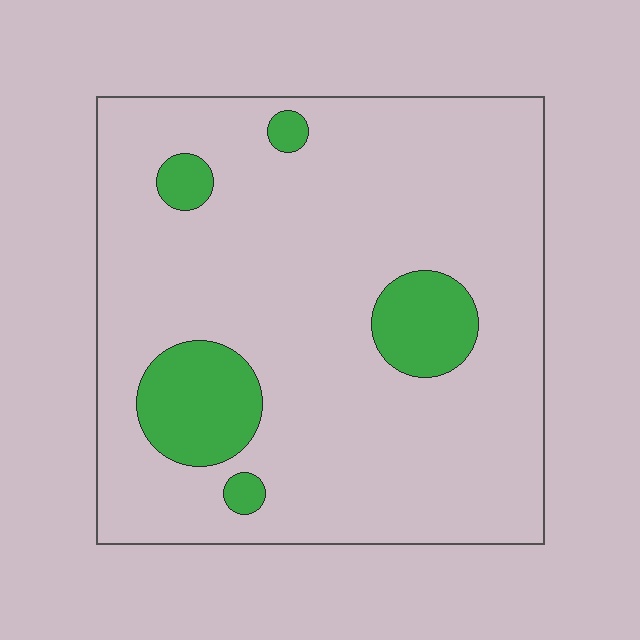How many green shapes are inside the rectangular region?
5.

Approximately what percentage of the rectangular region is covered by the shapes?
Approximately 15%.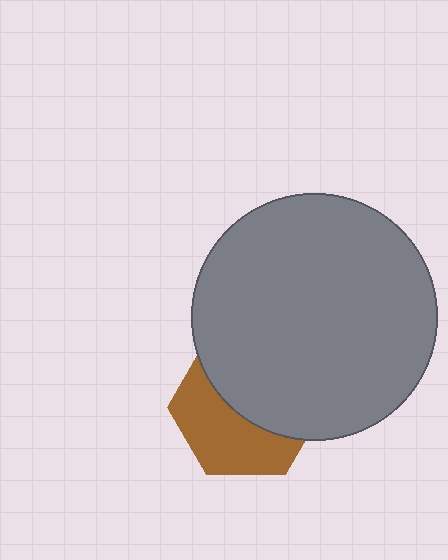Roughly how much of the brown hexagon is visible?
About half of it is visible (roughly 47%).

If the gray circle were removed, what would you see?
You would see the complete brown hexagon.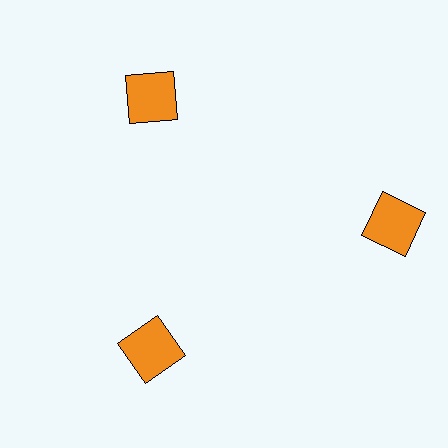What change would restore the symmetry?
The symmetry would be restored by moving it inward, back onto the ring so that all 3 squares sit at equal angles and equal distance from the center.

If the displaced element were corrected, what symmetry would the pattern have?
It would have 3-fold rotational symmetry — the pattern would map onto itself every 120 degrees.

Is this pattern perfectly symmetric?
No. The 3 orange squares are arranged in a ring, but one element near the 3 o'clock position is pushed outward from the center, breaking the 3-fold rotational symmetry.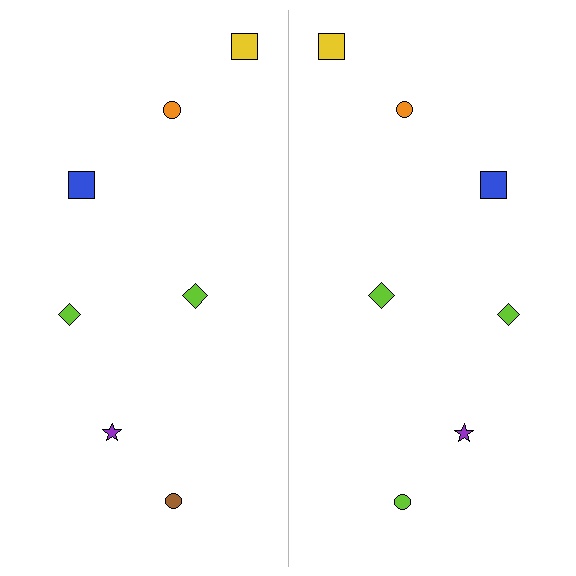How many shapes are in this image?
There are 14 shapes in this image.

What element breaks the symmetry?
The lime circle on the right side breaks the symmetry — its mirror counterpart is brown.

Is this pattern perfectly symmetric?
No, the pattern is not perfectly symmetric. The lime circle on the right side breaks the symmetry — its mirror counterpart is brown.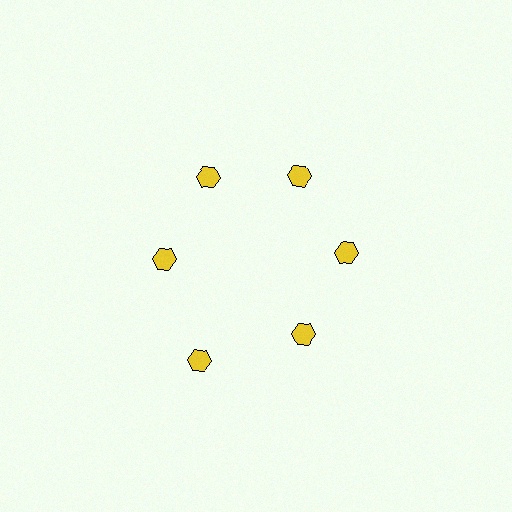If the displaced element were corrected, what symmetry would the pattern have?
It would have 6-fold rotational symmetry — the pattern would map onto itself every 60 degrees.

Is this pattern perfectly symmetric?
No. The 6 yellow hexagons are arranged in a ring, but one element near the 7 o'clock position is pushed outward from the center, breaking the 6-fold rotational symmetry.